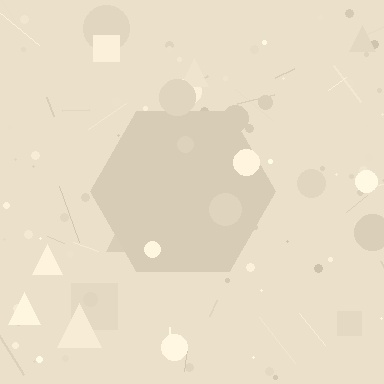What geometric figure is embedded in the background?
A hexagon is embedded in the background.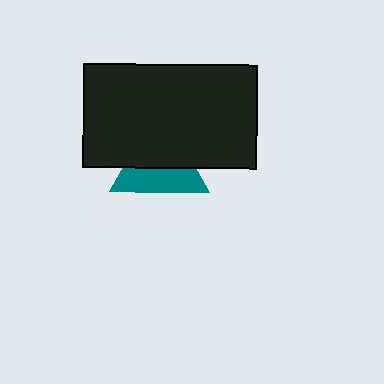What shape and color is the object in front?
The object in front is a black rectangle.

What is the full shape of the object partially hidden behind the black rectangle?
The partially hidden object is a teal triangle.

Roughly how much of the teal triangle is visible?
About half of it is visible (roughly 47%).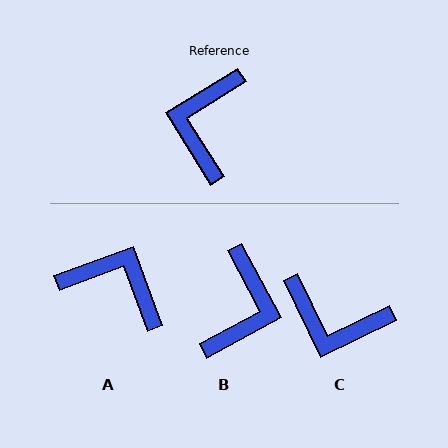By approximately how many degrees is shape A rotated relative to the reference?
Approximately 102 degrees clockwise.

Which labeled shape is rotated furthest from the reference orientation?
B, about 176 degrees away.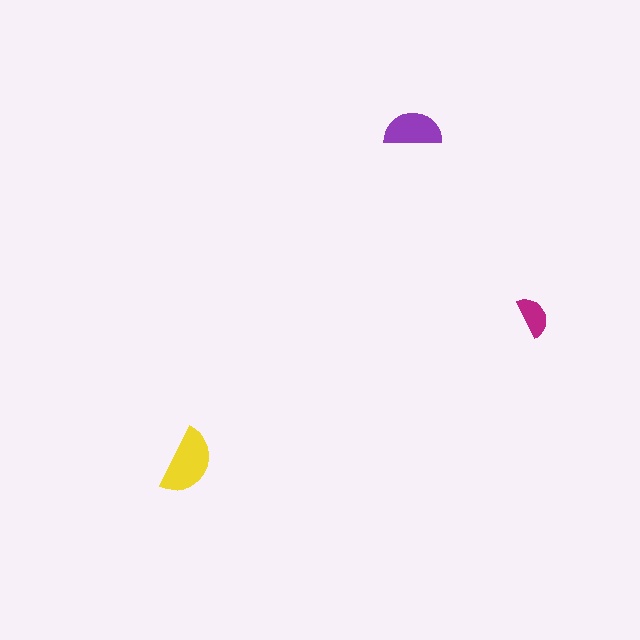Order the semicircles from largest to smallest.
the yellow one, the purple one, the magenta one.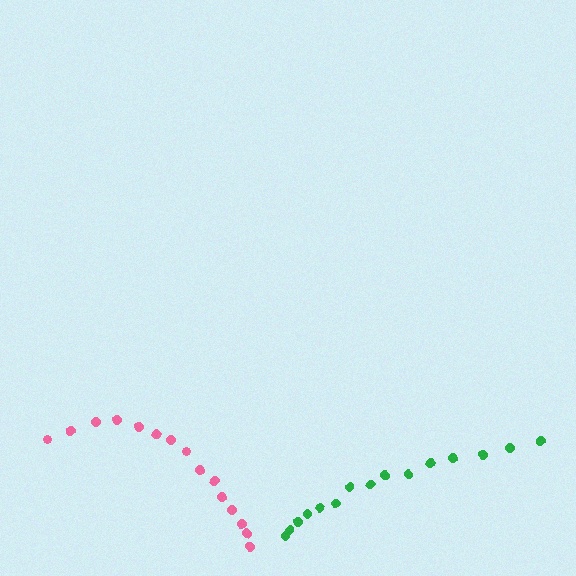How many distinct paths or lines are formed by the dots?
There are 2 distinct paths.